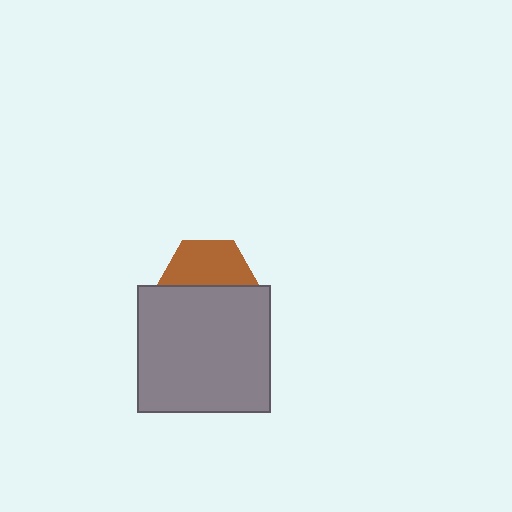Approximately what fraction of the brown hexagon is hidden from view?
Roughly 49% of the brown hexagon is hidden behind the gray rectangle.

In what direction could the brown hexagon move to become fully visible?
The brown hexagon could move up. That would shift it out from behind the gray rectangle entirely.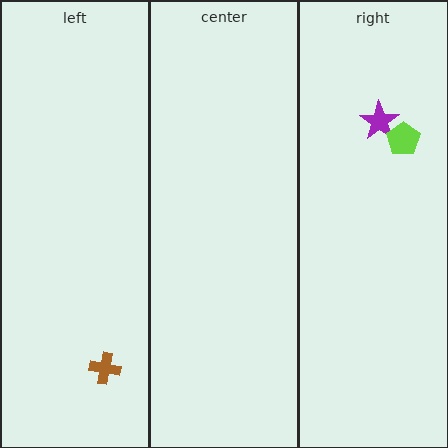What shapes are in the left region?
The brown cross.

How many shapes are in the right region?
2.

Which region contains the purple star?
The right region.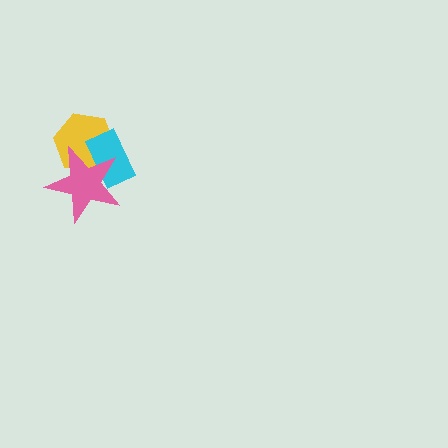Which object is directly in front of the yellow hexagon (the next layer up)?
The cyan rectangle is directly in front of the yellow hexagon.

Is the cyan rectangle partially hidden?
Yes, it is partially covered by another shape.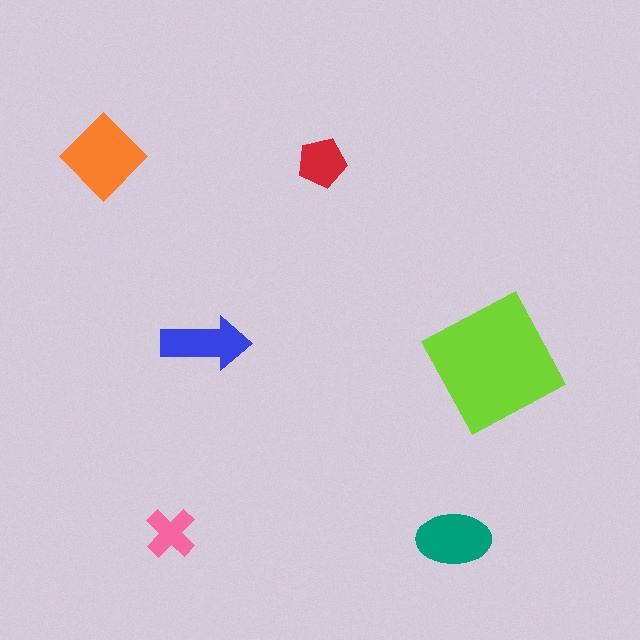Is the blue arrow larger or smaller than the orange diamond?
Smaller.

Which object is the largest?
The lime square.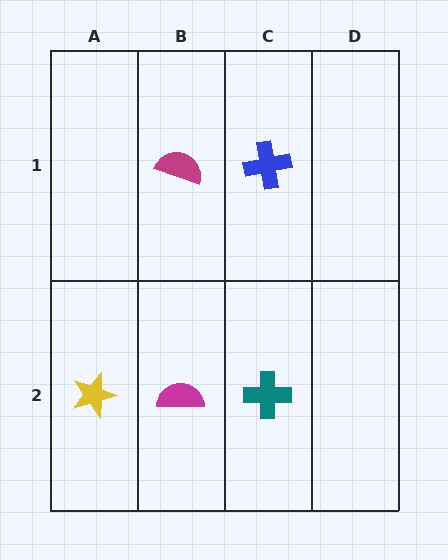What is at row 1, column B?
A magenta semicircle.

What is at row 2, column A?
A yellow star.